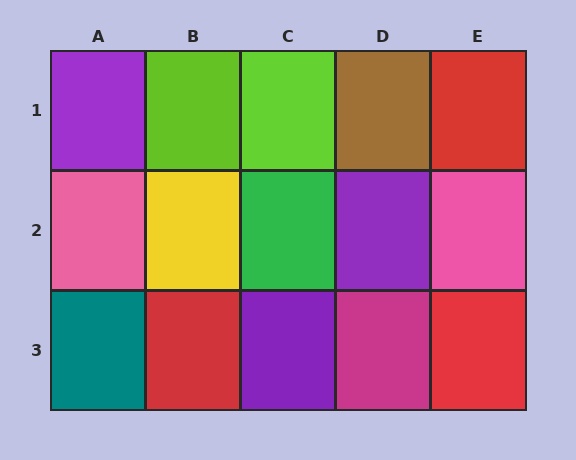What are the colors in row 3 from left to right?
Teal, red, purple, magenta, red.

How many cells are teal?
1 cell is teal.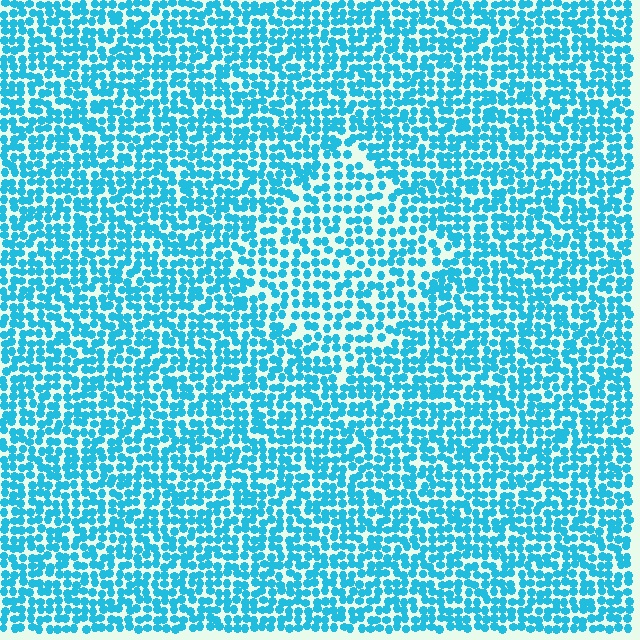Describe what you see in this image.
The image contains small cyan elements arranged at two different densities. A diamond-shaped region is visible where the elements are less densely packed than the surrounding area.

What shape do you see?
I see a diamond.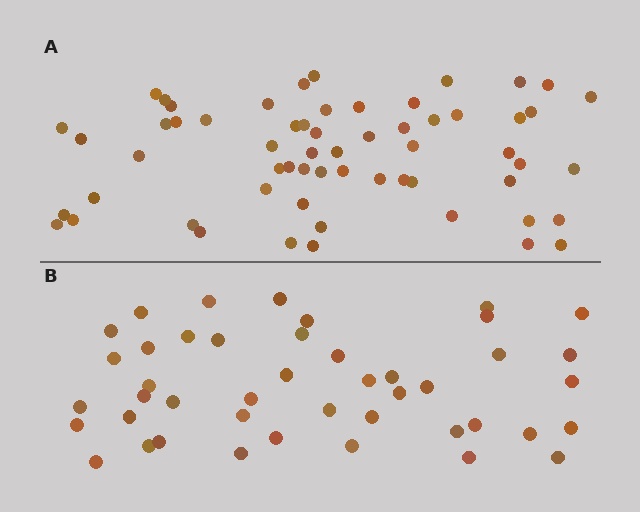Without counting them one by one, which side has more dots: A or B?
Region A (the top region) has more dots.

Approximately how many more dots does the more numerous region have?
Region A has approximately 15 more dots than region B.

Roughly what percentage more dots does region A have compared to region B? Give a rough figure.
About 35% more.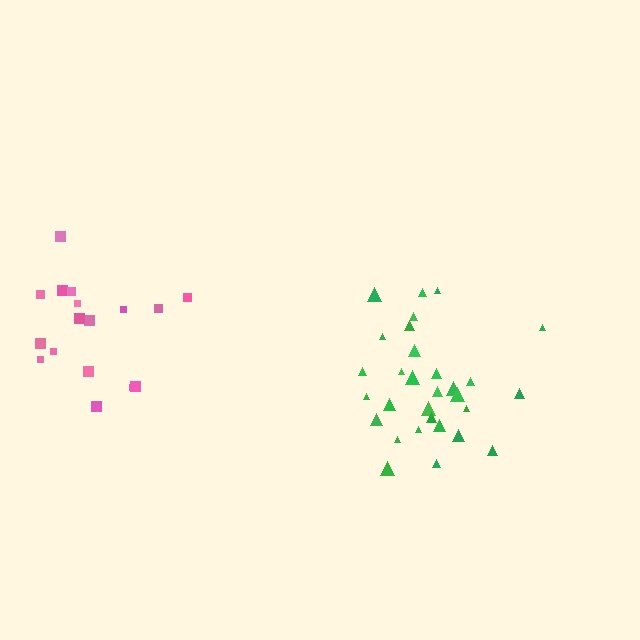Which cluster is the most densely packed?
Green.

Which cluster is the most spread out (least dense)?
Pink.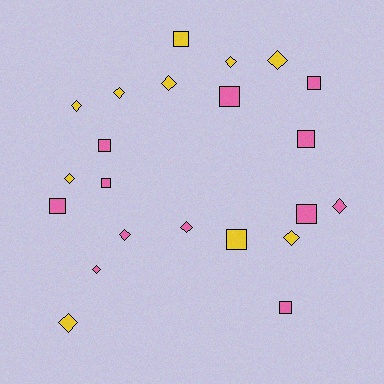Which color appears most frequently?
Pink, with 12 objects.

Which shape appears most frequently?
Diamond, with 12 objects.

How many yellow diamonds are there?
There are 8 yellow diamonds.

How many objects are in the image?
There are 22 objects.